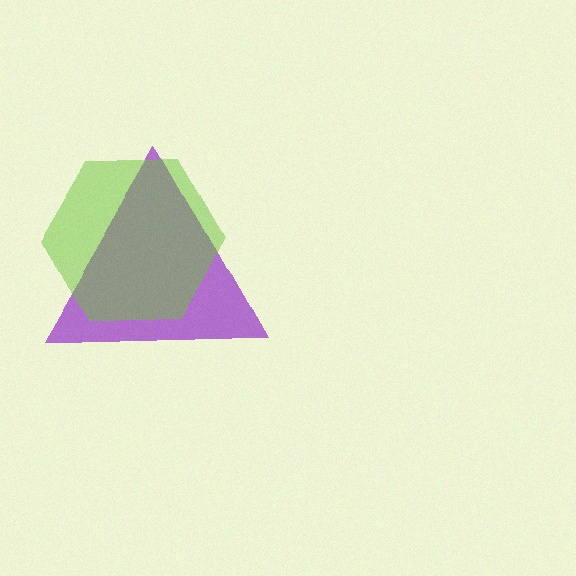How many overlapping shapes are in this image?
There are 2 overlapping shapes in the image.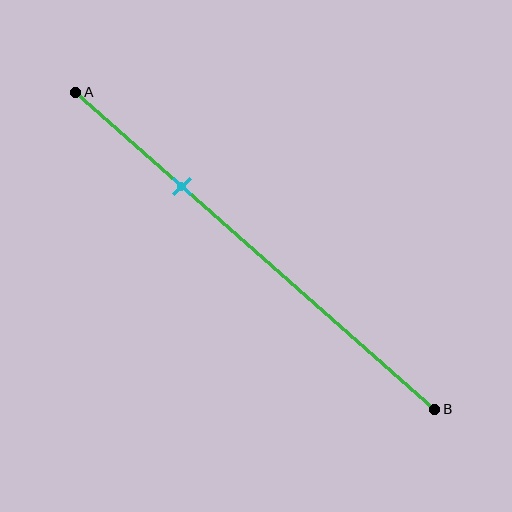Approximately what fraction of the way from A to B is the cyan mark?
The cyan mark is approximately 30% of the way from A to B.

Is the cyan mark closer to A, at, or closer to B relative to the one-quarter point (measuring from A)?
The cyan mark is closer to point B than the one-quarter point of segment AB.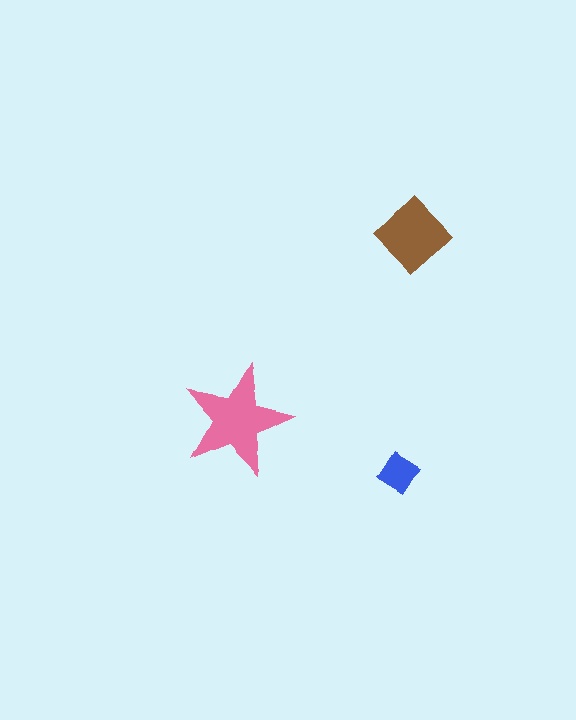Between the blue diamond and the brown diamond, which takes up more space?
The brown diamond.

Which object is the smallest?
The blue diamond.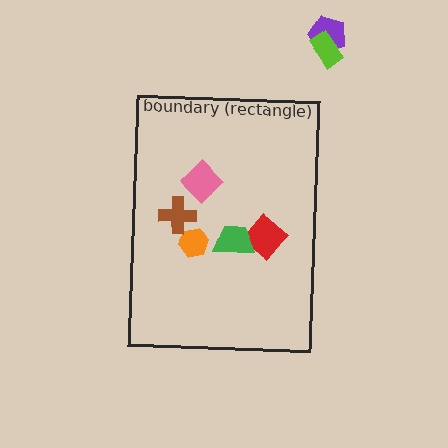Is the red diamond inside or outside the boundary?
Inside.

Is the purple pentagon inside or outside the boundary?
Outside.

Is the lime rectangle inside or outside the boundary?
Outside.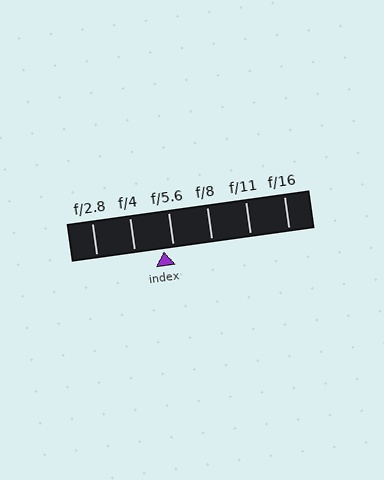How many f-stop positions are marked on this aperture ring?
There are 6 f-stop positions marked.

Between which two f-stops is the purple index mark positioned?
The index mark is between f/4 and f/5.6.